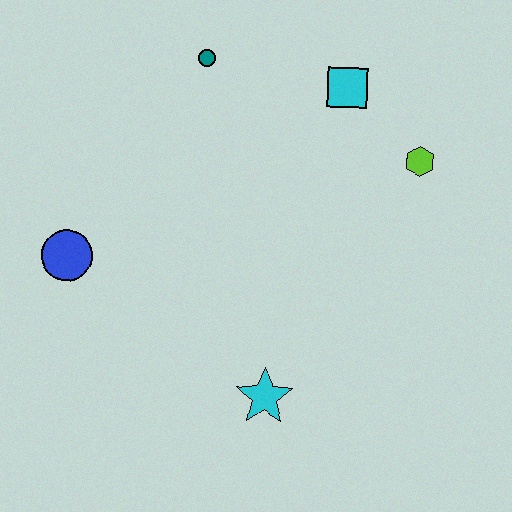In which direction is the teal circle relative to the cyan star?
The teal circle is above the cyan star.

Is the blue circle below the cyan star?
No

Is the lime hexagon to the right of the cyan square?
Yes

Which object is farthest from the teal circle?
The cyan star is farthest from the teal circle.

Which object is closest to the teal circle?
The cyan square is closest to the teal circle.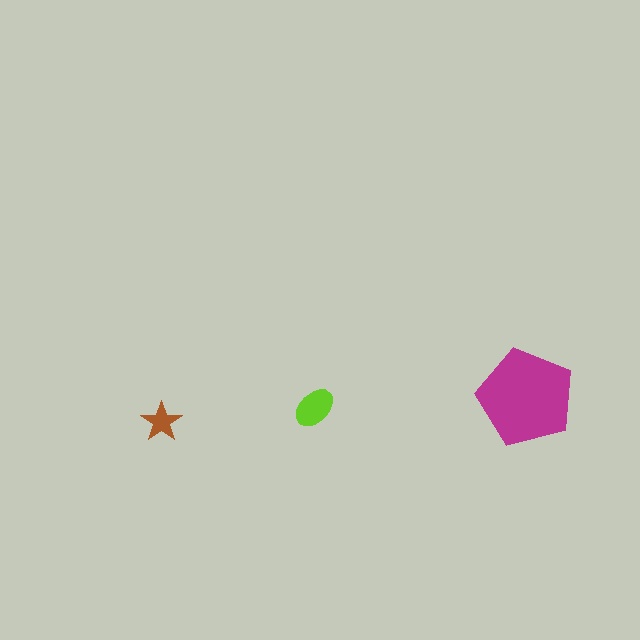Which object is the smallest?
The brown star.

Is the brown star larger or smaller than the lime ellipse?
Smaller.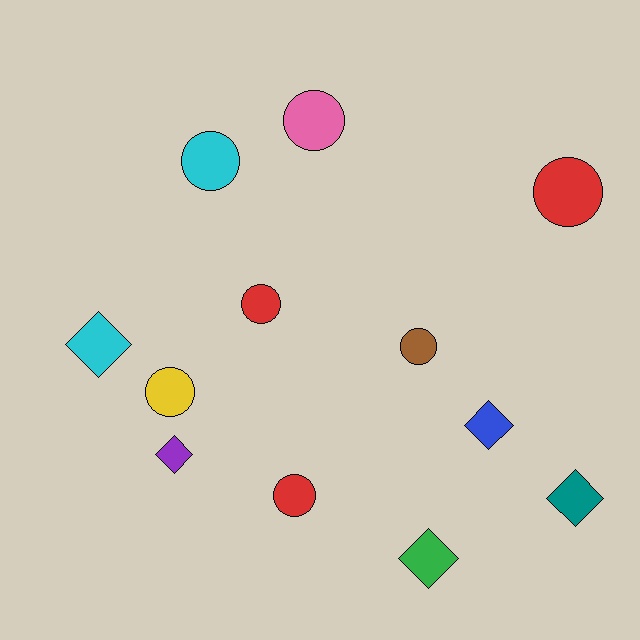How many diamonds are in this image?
There are 5 diamonds.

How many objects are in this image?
There are 12 objects.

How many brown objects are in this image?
There is 1 brown object.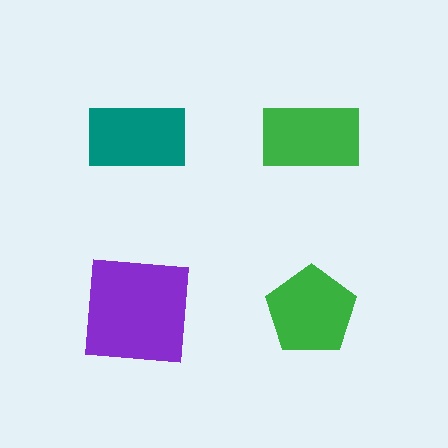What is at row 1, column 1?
A teal rectangle.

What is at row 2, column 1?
A purple square.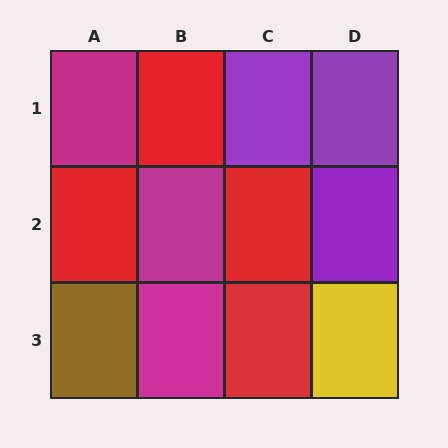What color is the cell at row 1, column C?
Purple.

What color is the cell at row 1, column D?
Purple.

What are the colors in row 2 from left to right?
Red, magenta, red, purple.